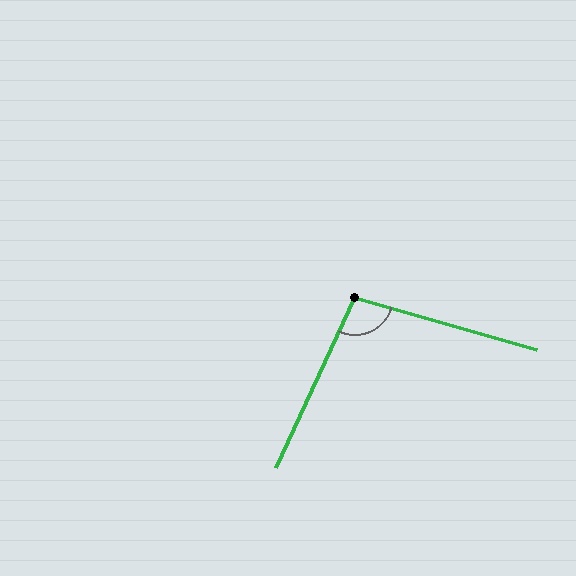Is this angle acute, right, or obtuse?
It is obtuse.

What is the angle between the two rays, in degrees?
Approximately 99 degrees.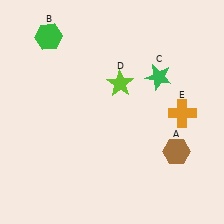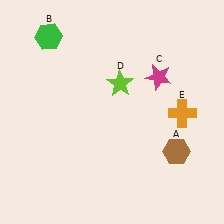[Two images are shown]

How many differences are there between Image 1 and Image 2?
There is 1 difference between the two images.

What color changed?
The star (C) changed from green in Image 1 to magenta in Image 2.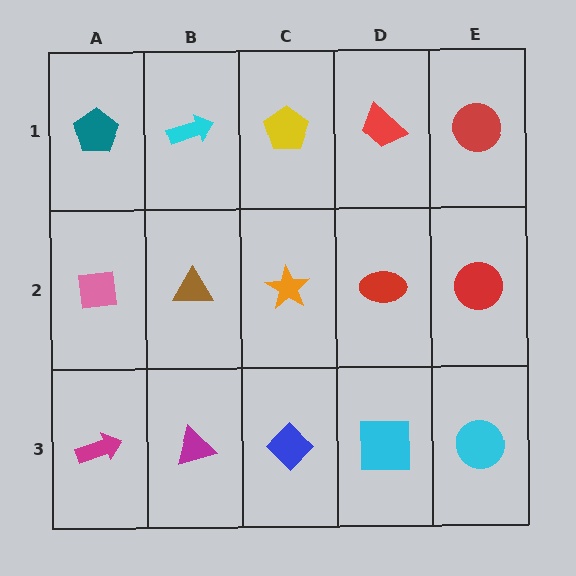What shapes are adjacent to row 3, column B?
A brown triangle (row 2, column B), a magenta arrow (row 3, column A), a blue diamond (row 3, column C).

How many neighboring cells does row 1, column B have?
3.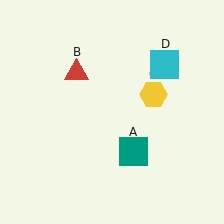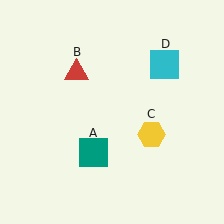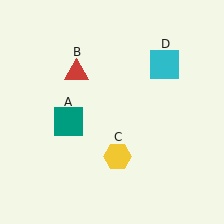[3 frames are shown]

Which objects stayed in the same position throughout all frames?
Red triangle (object B) and cyan square (object D) remained stationary.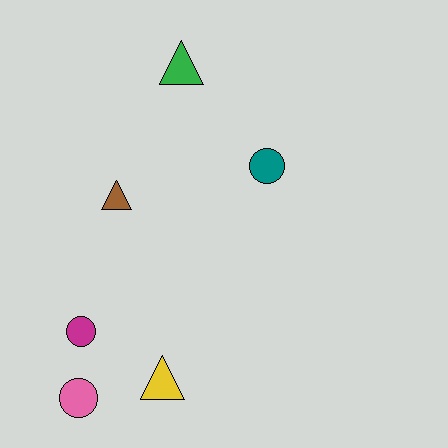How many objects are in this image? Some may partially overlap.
There are 6 objects.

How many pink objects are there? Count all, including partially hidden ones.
There is 1 pink object.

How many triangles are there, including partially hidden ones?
There are 3 triangles.